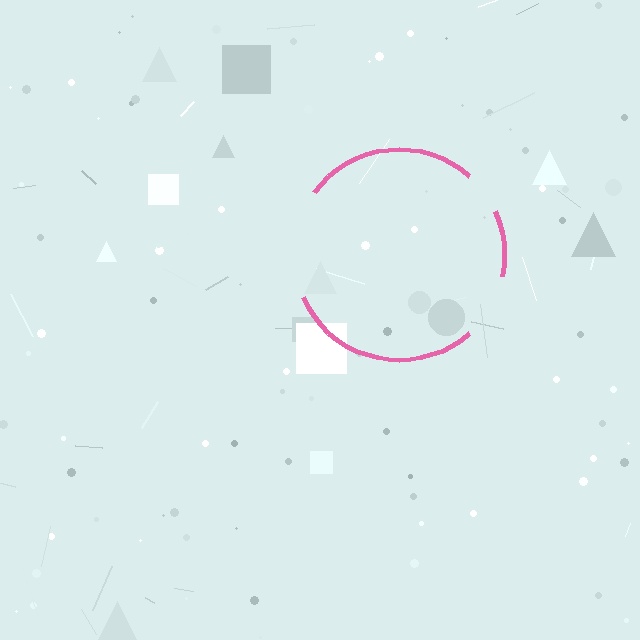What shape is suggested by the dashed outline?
The dashed outline suggests a circle.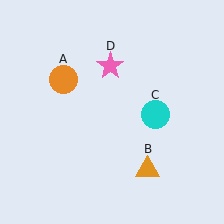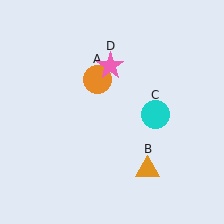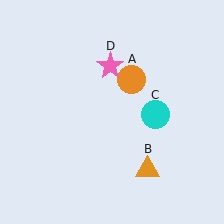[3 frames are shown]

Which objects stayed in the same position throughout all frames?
Orange triangle (object B) and cyan circle (object C) and pink star (object D) remained stationary.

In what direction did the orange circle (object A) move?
The orange circle (object A) moved right.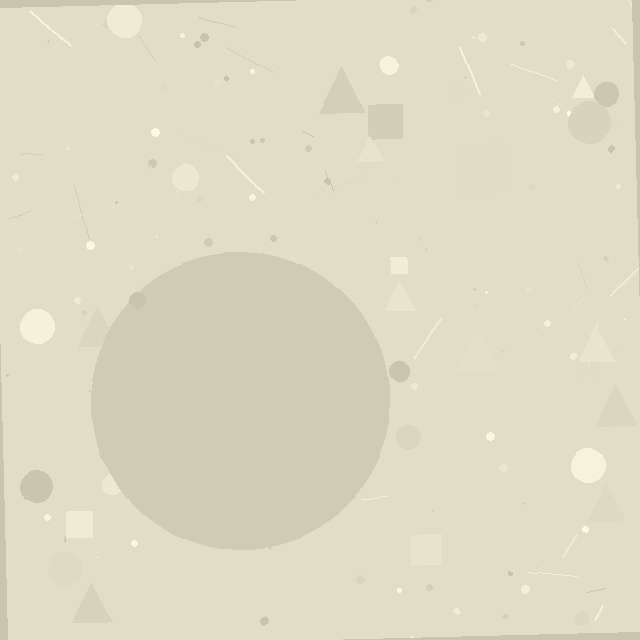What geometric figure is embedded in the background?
A circle is embedded in the background.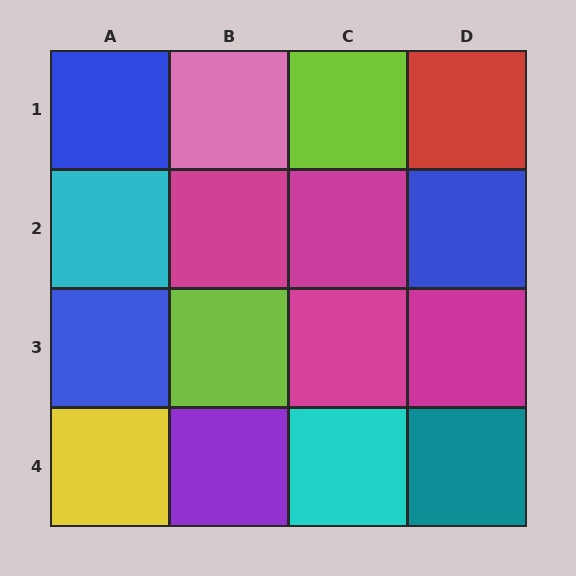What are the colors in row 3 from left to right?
Blue, lime, magenta, magenta.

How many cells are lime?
2 cells are lime.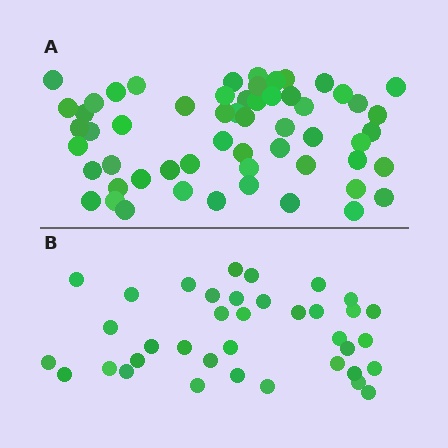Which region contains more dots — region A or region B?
Region A (the top region) has more dots.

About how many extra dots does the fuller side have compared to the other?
Region A has approximately 20 more dots than region B.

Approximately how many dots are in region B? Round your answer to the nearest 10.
About 40 dots. (The exact count is 37, which rounds to 40.)